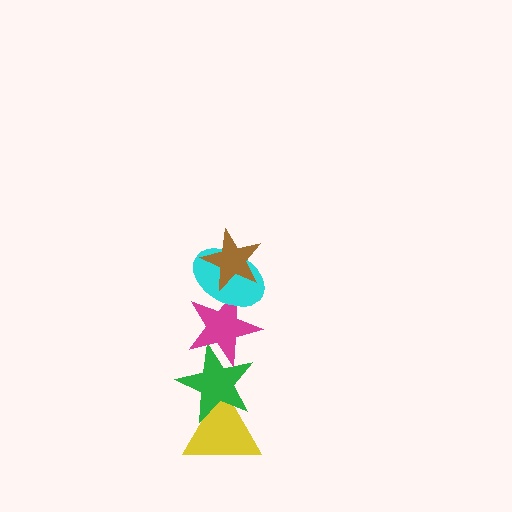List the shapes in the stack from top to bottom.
From top to bottom: the brown star, the cyan ellipse, the magenta star, the green star, the yellow triangle.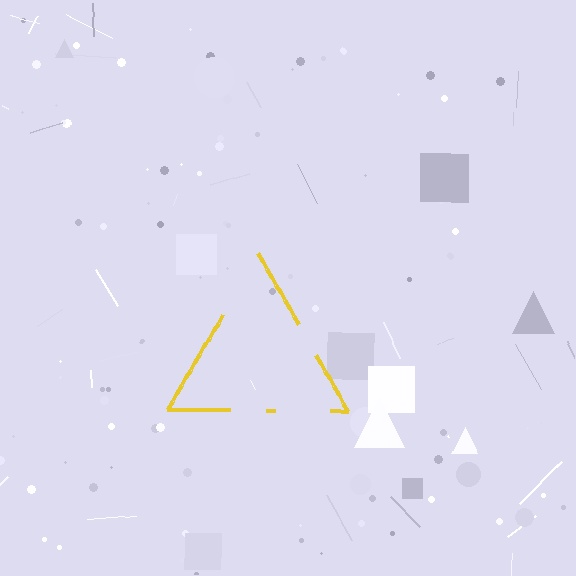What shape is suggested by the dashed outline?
The dashed outline suggests a triangle.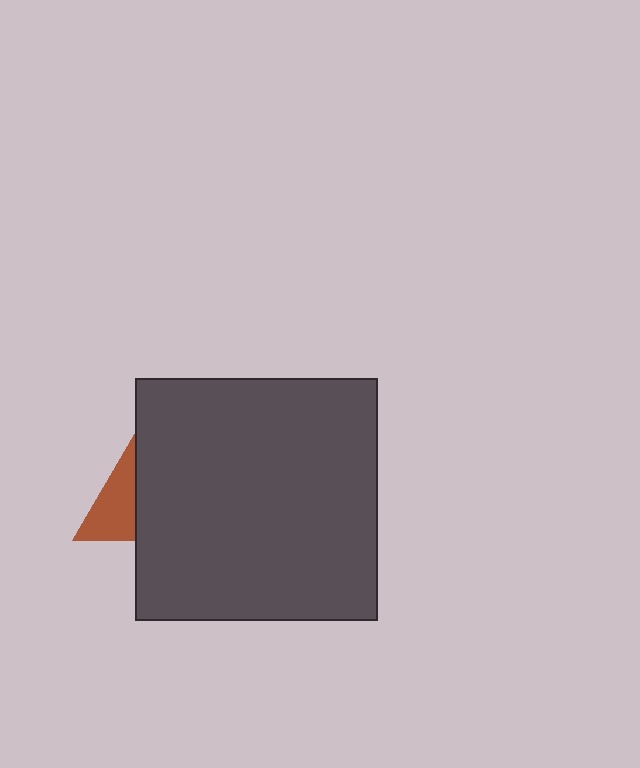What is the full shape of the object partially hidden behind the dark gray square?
The partially hidden object is a brown triangle.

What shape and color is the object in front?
The object in front is a dark gray square.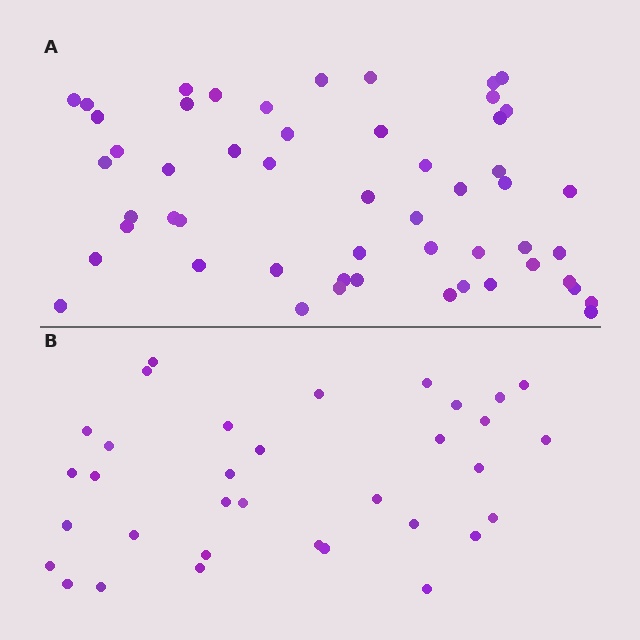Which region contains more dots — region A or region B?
Region A (the top region) has more dots.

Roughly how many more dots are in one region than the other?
Region A has approximately 20 more dots than region B.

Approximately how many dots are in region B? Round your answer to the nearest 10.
About 30 dots. (The exact count is 34, which rounds to 30.)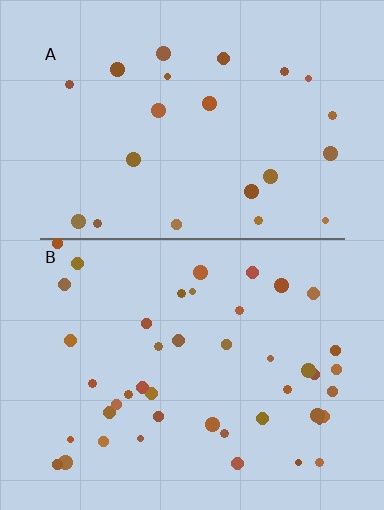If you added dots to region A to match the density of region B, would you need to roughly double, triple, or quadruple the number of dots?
Approximately double.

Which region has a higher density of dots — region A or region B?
B (the bottom).